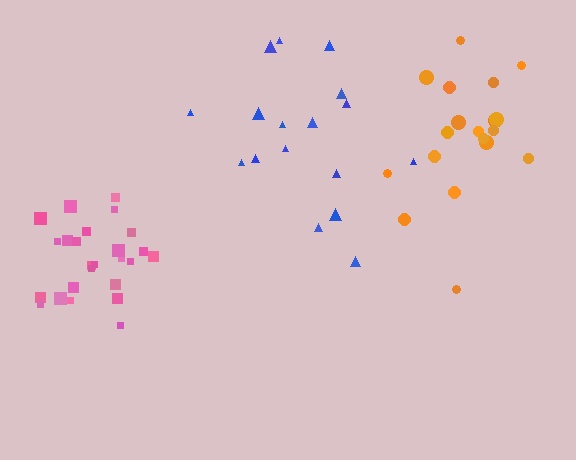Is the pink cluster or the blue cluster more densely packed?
Pink.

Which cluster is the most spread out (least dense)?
Blue.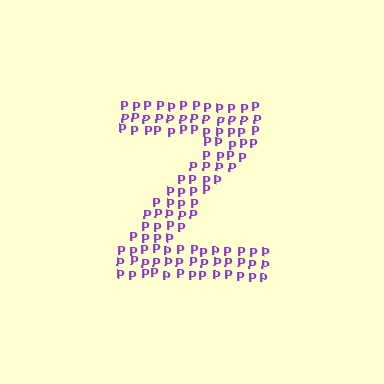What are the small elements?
The small elements are letter P's.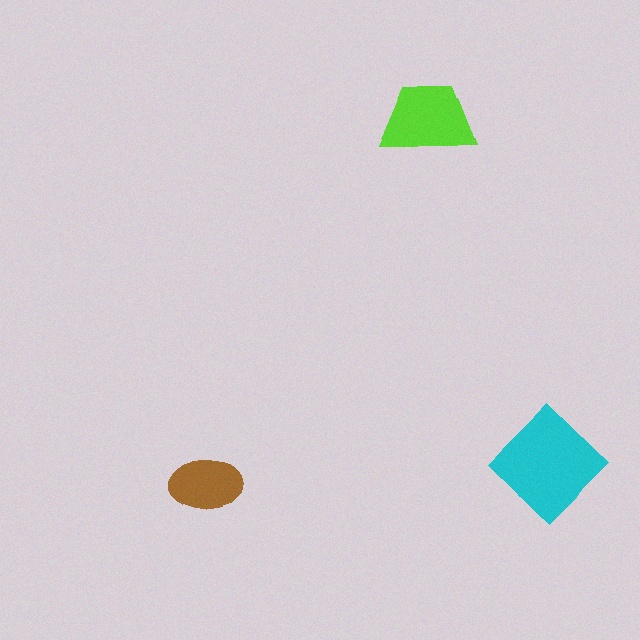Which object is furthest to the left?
The brown ellipse is leftmost.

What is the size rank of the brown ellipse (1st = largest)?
3rd.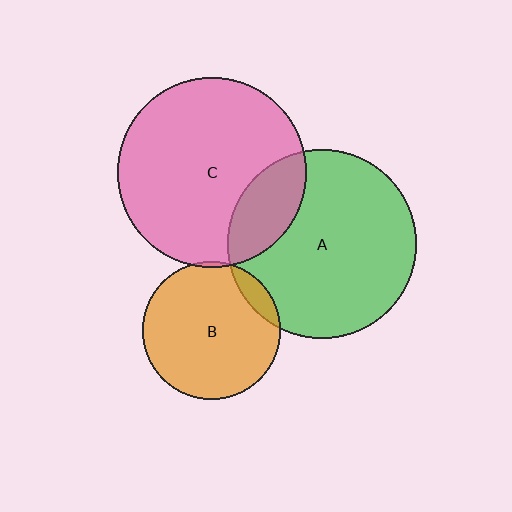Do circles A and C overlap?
Yes.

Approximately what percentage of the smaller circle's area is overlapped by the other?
Approximately 20%.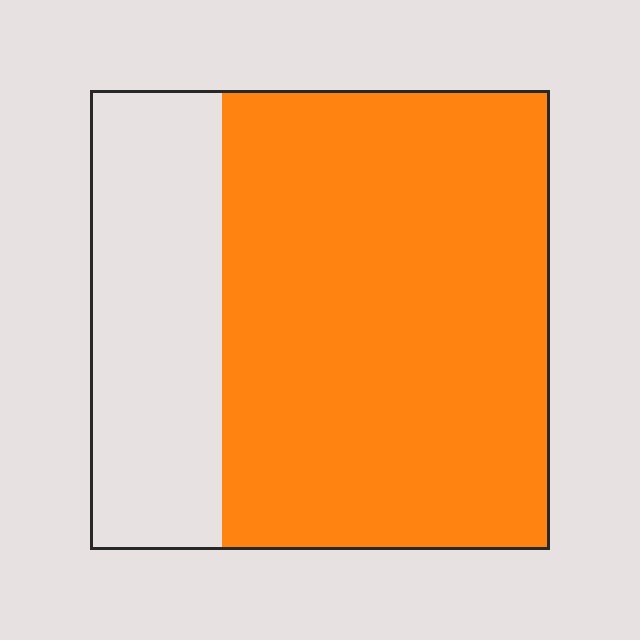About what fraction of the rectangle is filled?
About three quarters (3/4).